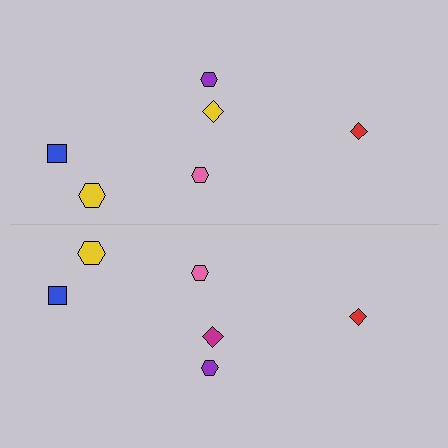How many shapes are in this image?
There are 12 shapes in this image.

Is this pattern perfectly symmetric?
No, the pattern is not perfectly symmetric. The magenta diamond on the bottom side breaks the symmetry — its mirror counterpart is yellow.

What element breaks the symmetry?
The magenta diamond on the bottom side breaks the symmetry — its mirror counterpart is yellow.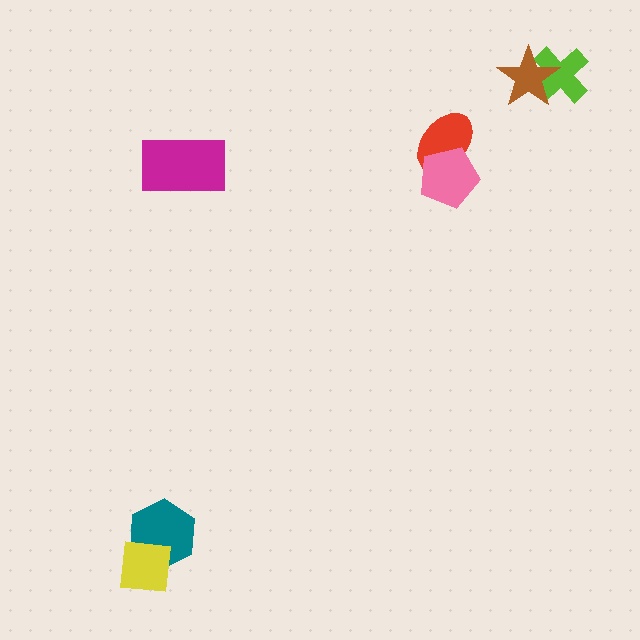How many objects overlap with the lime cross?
1 object overlaps with the lime cross.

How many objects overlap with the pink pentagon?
1 object overlaps with the pink pentagon.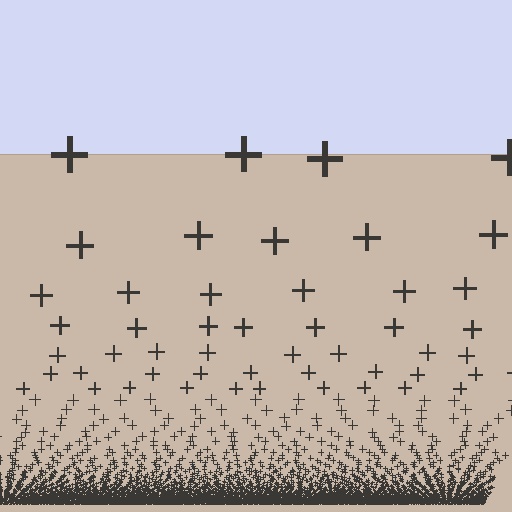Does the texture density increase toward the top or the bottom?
Density increases toward the bottom.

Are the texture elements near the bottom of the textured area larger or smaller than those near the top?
Smaller. The gradient is inverted — elements near the bottom are smaller and denser.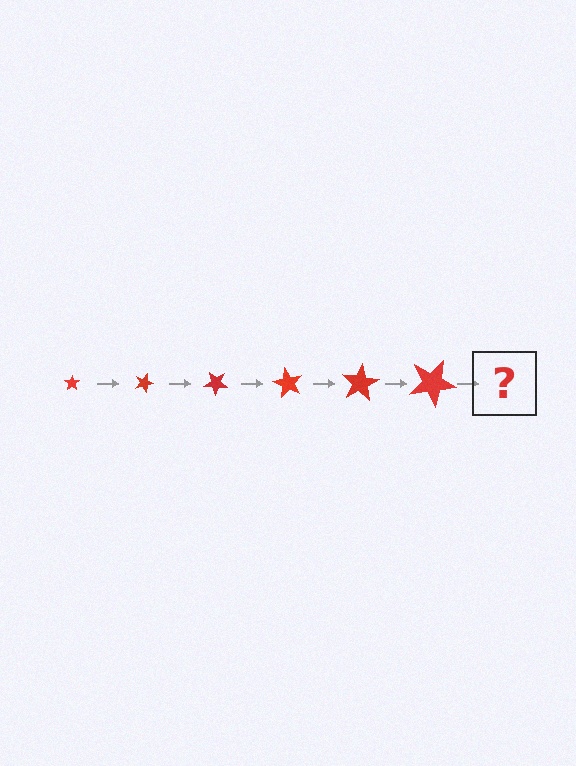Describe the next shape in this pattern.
It should be a star, larger than the previous one and rotated 120 degrees from the start.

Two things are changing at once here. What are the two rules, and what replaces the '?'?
The two rules are that the star grows larger each step and it rotates 20 degrees each step. The '?' should be a star, larger than the previous one and rotated 120 degrees from the start.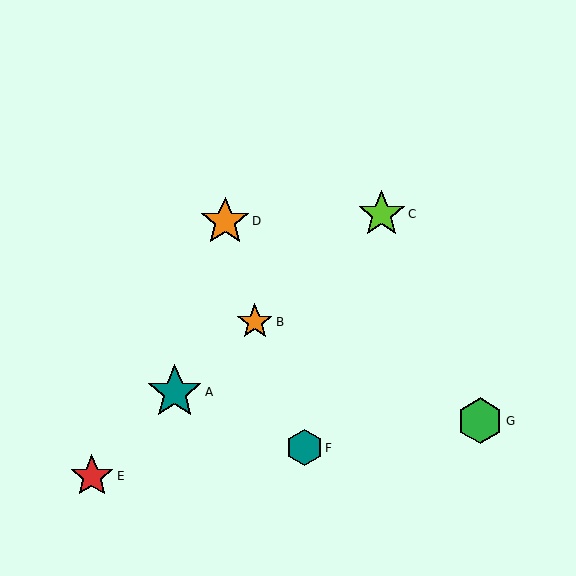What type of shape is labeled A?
Shape A is a teal star.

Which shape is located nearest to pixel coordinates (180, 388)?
The teal star (labeled A) at (175, 392) is nearest to that location.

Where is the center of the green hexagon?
The center of the green hexagon is at (480, 421).